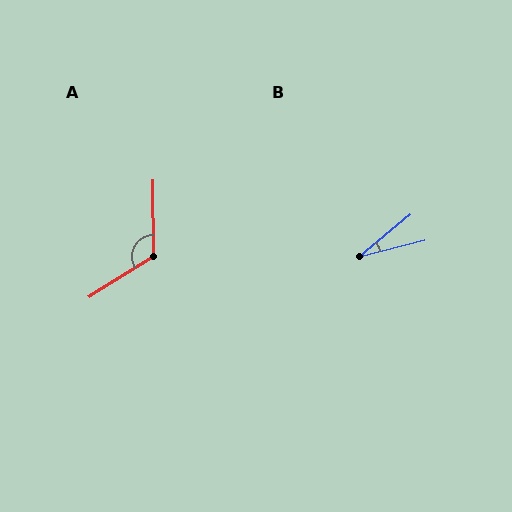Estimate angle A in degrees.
Approximately 122 degrees.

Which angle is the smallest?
B, at approximately 26 degrees.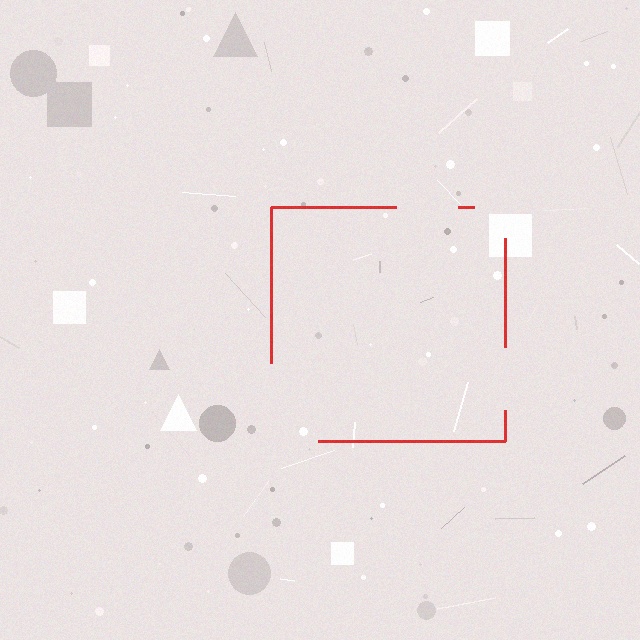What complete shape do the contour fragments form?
The contour fragments form a square.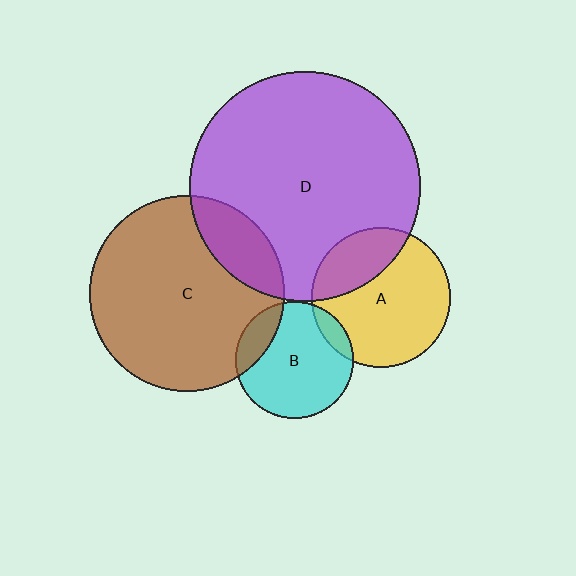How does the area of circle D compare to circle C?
Approximately 1.4 times.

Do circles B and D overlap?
Yes.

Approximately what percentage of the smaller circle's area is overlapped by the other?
Approximately 5%.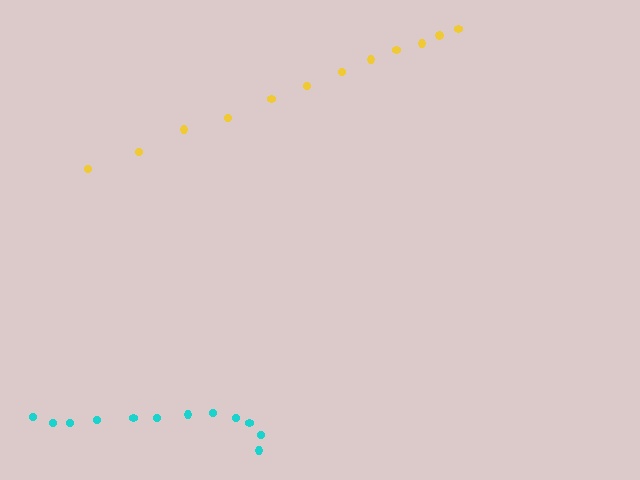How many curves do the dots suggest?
There are 2 distinct paths.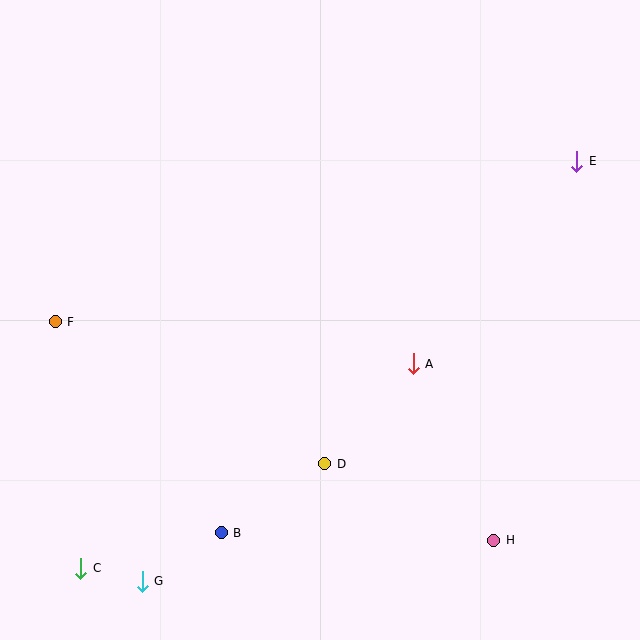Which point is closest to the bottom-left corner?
Point C is closest to the bottom-left corner.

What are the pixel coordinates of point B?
Point B is at (221, 533).